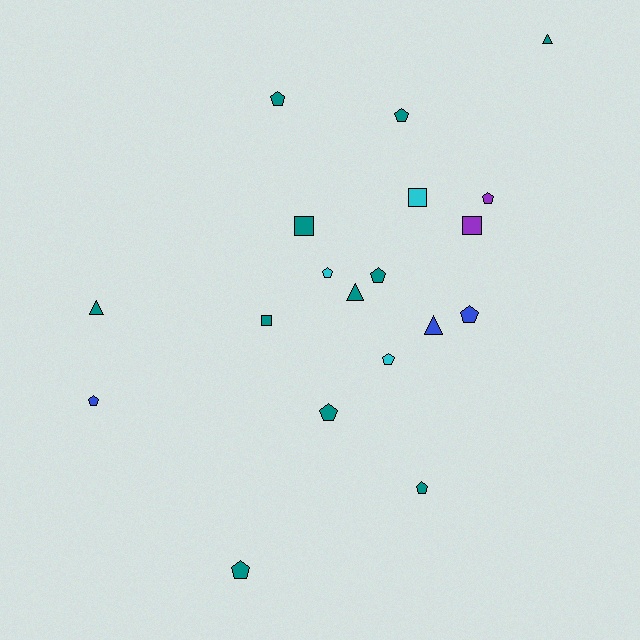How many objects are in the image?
There are 19 objects.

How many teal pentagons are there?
There are 6 teal pentagons.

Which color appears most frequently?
Teal, with 11 objects.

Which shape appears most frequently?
Pentagon, with 11 objects.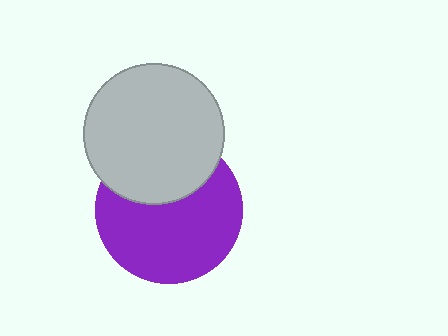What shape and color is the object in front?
The object in front is a light gray circle.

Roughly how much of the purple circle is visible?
Most of it is visible (roughly 66%).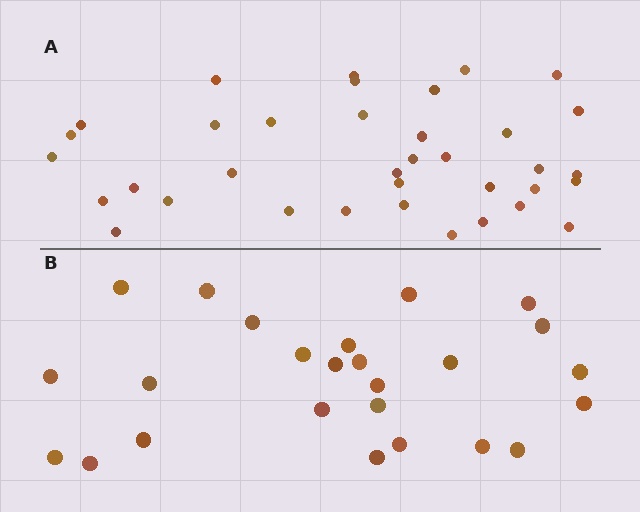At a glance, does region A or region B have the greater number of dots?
Region A (the top region) has more dots.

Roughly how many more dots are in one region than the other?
Region A has roughly 12 or so more dots than region B.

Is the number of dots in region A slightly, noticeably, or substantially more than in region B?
Region A has noticeably more, but not dramatically so. The ratio is roughly 1.4 to 1.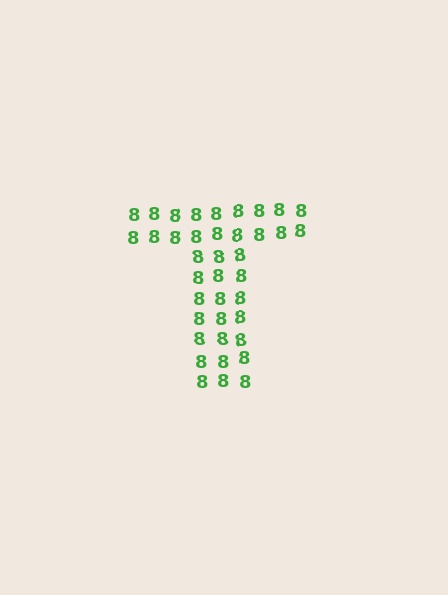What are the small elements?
The small elements are digit 8's.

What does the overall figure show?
The overall figure shows the letter T.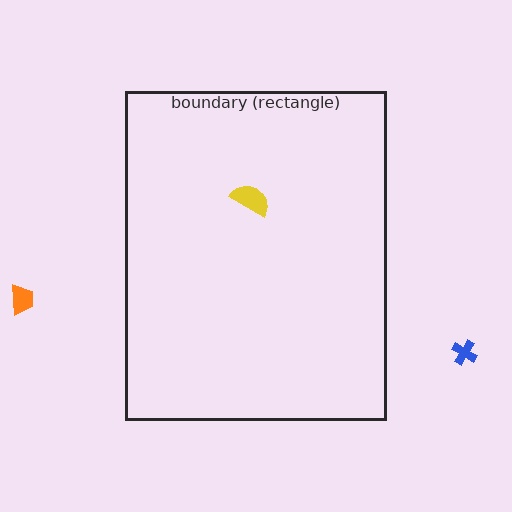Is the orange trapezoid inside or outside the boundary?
Outside.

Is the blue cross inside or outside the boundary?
Outside.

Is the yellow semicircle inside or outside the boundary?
Inside.